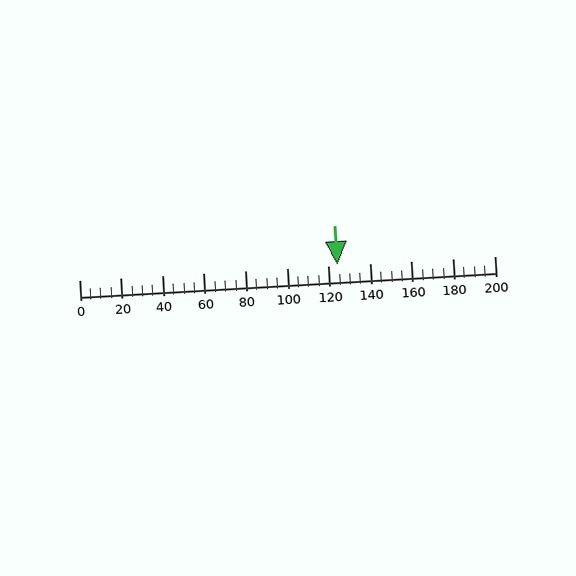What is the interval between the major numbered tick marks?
The major tick marks are spaced 20 units apart.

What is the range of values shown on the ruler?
The ruler shows values from 0 to 200.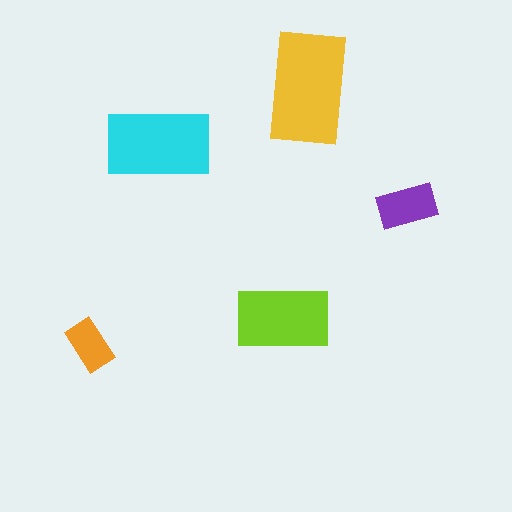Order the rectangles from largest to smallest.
the yellow one, the cyan one, the lime one, the purple one, the orange one.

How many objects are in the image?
There are 5 objects in the image.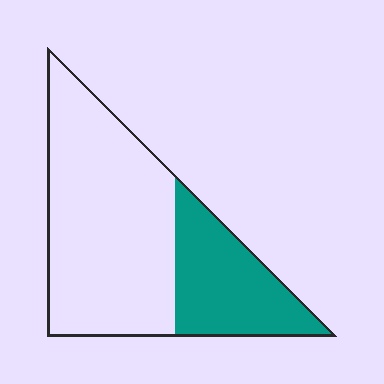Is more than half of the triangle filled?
No.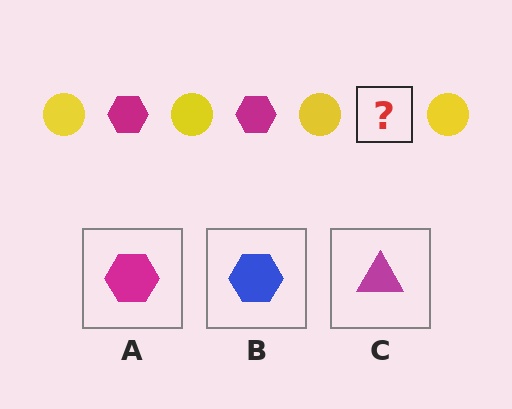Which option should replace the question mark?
Option A.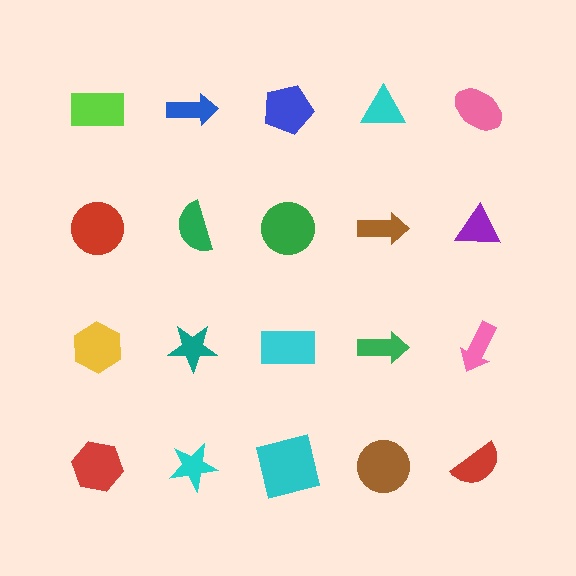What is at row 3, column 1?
A yellow hexagon.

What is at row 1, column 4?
A cyan triangle.